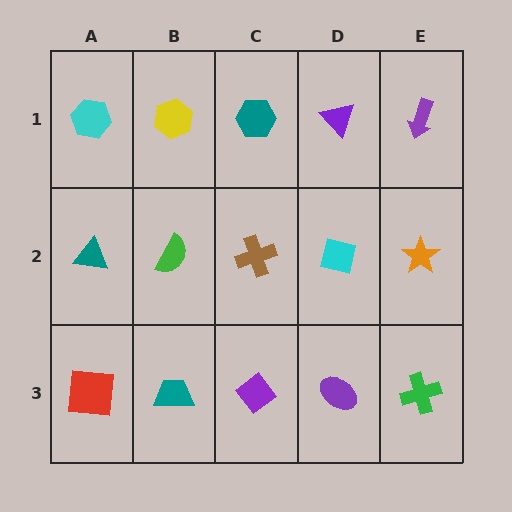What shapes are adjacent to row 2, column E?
A purple arrow (row 1, column E), a green cross (row 3, column E), a cyan square (row 2, column D).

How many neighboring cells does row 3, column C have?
3.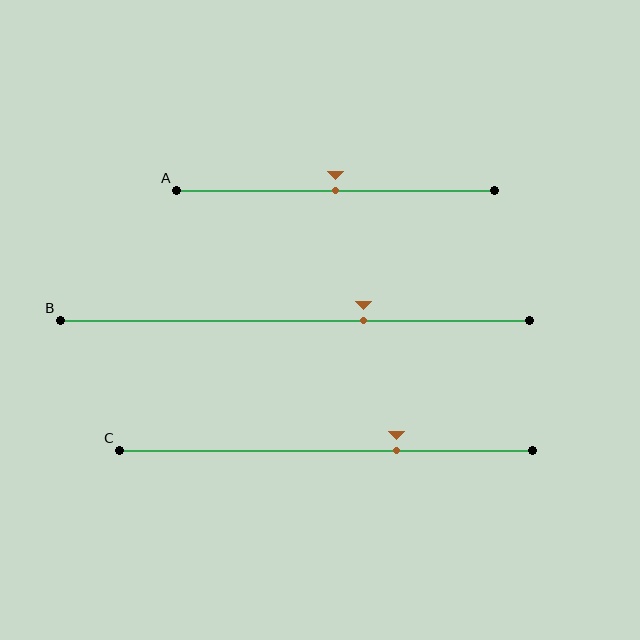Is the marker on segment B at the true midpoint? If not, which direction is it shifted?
No, the marker on segment B is shifted to the right by about 15% of the segment length.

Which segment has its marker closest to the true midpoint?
Segment A has its marker closest to the true midpoint.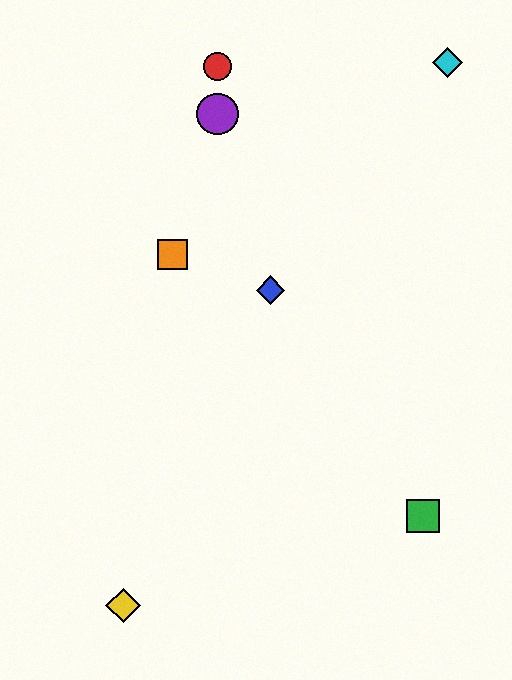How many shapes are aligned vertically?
2 shapes (the red circle, the purple circle) are aligned vertically.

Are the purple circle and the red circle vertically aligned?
Yes, both are at x≈217.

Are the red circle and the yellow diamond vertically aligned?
No, the red circle is at x≈217 and the yellow diamond is at x≈123.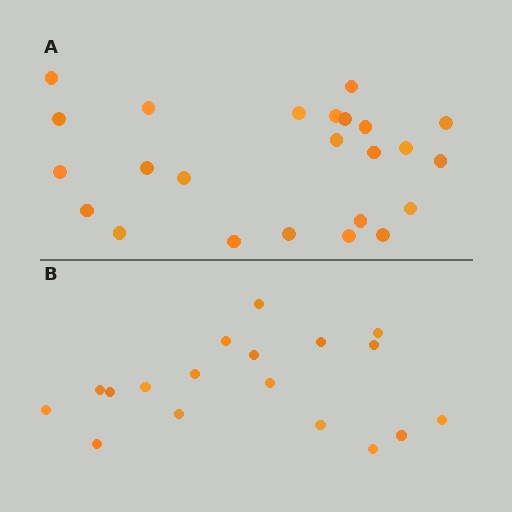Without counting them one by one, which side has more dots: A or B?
Region A (the top region) has more dots.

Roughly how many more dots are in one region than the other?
Region A has about 6 more dots than region B.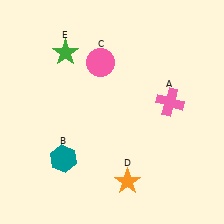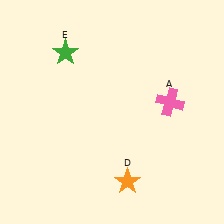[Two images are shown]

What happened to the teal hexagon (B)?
The teal hexagon (B) was removed in Image 2. It was in the bottom-left area of Image 1.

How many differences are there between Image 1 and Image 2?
There are 2 differences between the two images.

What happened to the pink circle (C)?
The pink circle (C) was removed in Image 2. It was in the top-left area of Image 1.